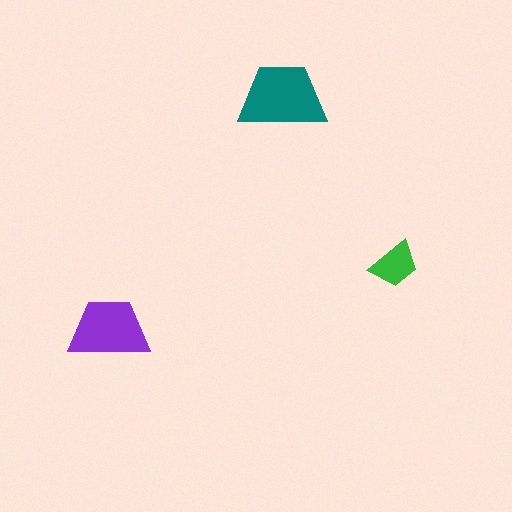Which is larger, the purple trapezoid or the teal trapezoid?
The teal one.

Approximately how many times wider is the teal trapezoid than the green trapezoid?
About 2 times wider.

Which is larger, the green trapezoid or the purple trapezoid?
The purple one.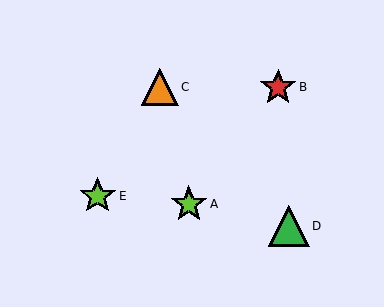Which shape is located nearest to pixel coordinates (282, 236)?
The green triangle (labeled D) at (289, 226) is nearest to that location.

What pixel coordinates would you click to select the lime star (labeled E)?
Click at (98, 196) to select the lime star E.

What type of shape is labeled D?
Shape D is a green triangle.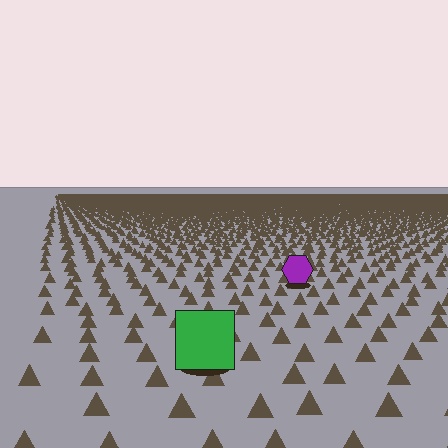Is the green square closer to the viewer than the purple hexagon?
Yes. The green square is closer — you can tell from the texture gradient: the ground texture is coarser near it.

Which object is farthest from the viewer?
The purple hexagon is farthest from the viewer. It appears smaller and the ground texture around it is denser.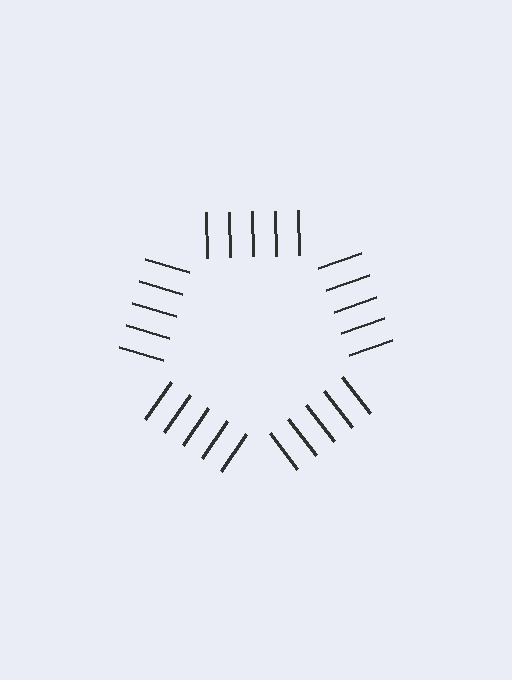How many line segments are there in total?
25 — 5 along each of the 5 edges.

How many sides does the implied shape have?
5 sides — the line-ends trace a pentagon.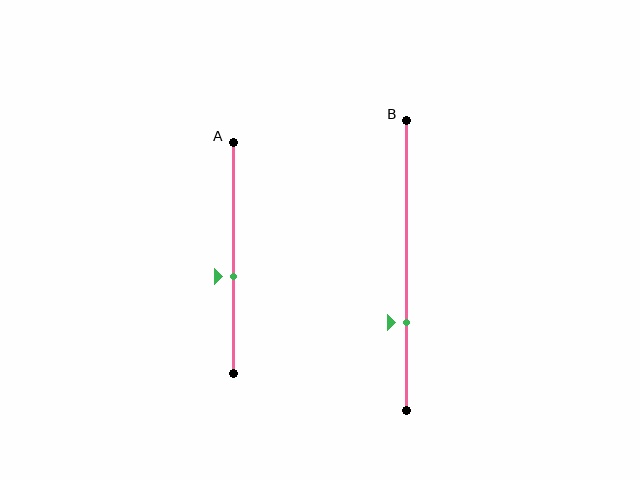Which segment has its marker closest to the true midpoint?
Segment A has its marker closest to the true midpoint.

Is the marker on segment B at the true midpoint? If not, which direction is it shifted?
No, the marker on segment B is shifted downward by about 20% of the segment length.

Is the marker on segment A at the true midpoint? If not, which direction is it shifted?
No, the marker on segment A is shifted downward by about 8% of the segment length.